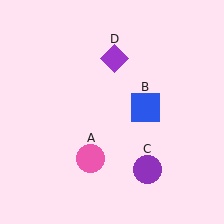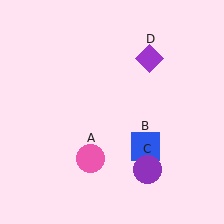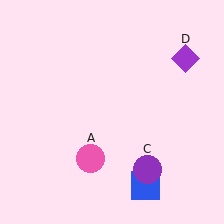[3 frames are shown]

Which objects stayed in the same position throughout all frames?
Pink circle (object A) and purple circle (object C) remained stationary.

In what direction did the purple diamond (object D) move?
The purple diamond (object D) moved right.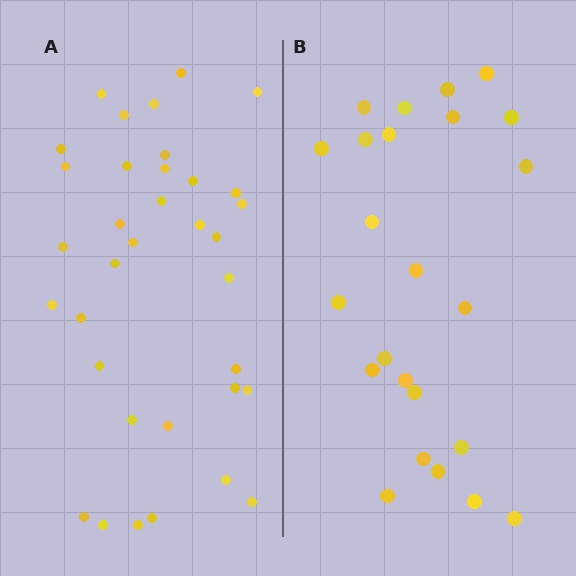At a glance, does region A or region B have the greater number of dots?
Region A (the left region) has more dots.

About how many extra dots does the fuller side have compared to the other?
Region A has roughly 12 or so more dots than region B.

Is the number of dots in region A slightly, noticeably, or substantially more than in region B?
Region A has substantially more. The ratio is roughly 1.5 to 1.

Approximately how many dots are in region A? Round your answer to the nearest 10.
About 40 dots. (The exact count is 35, which rounds to 40.)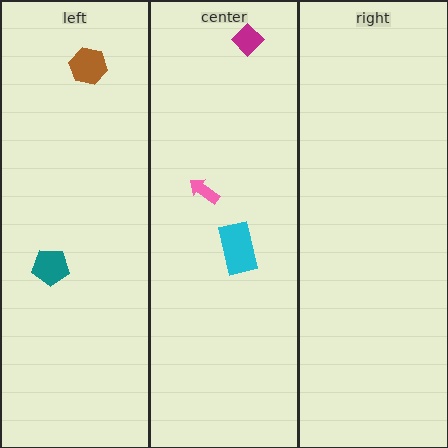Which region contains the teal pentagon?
The left region.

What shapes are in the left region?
The brown hexagon, the teal pentagon.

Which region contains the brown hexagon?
The left region.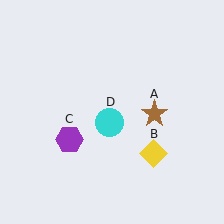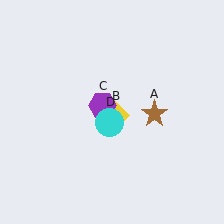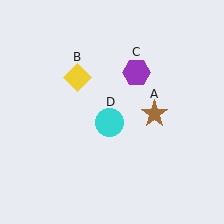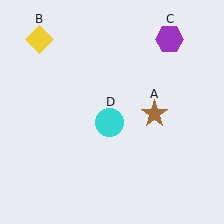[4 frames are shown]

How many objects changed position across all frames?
2 objects changed position: yellow diamond (object B), purple hexagon (object C).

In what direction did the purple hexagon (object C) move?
The purple hexagon (object C) moved up and to the right.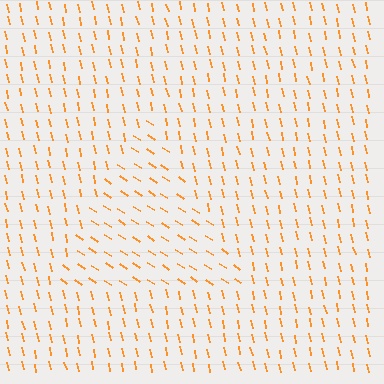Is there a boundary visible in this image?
Yes, there is a texture boundary formed by a change in line orientation.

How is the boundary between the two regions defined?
The boundary is defined purely by a change in line orientation (approximately 45 degrees difference). All lines are the same color and thickness.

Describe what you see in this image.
The image is filled with small orange line segments. A triangle region in the image has lines oriented differently from the surrounding lines, creating a visible texture boundary.